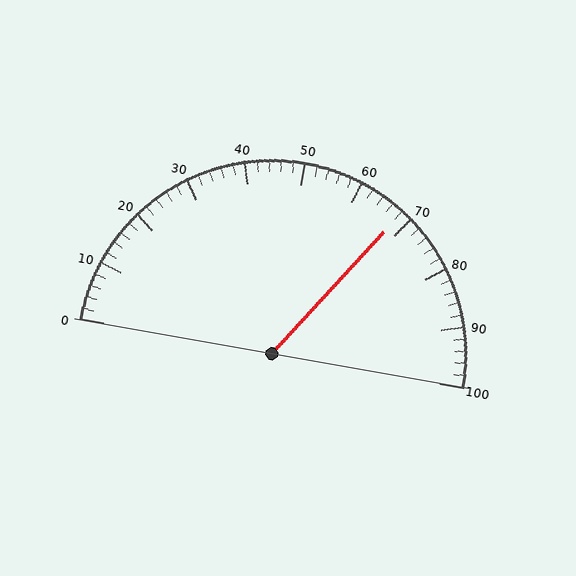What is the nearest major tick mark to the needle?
The nearest major tick mark is 70.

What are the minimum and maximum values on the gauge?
The gauge ranges from 0 to 100.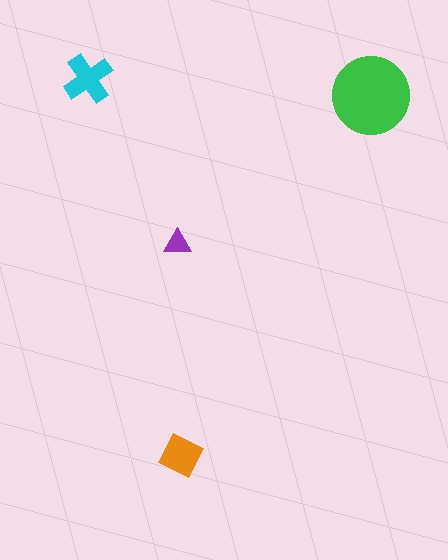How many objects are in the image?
There are 4 objects in the image.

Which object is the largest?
The green circle.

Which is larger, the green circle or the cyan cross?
The green circle.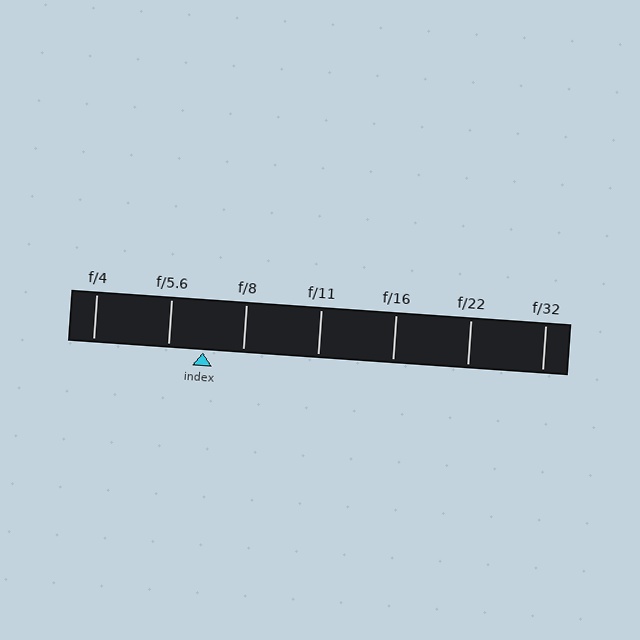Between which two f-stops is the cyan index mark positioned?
The index mark is between f/5.6 and f/8.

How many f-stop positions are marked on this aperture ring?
There are 7 f-stop positions marked.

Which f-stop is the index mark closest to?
The index mark is closest to f/5.6.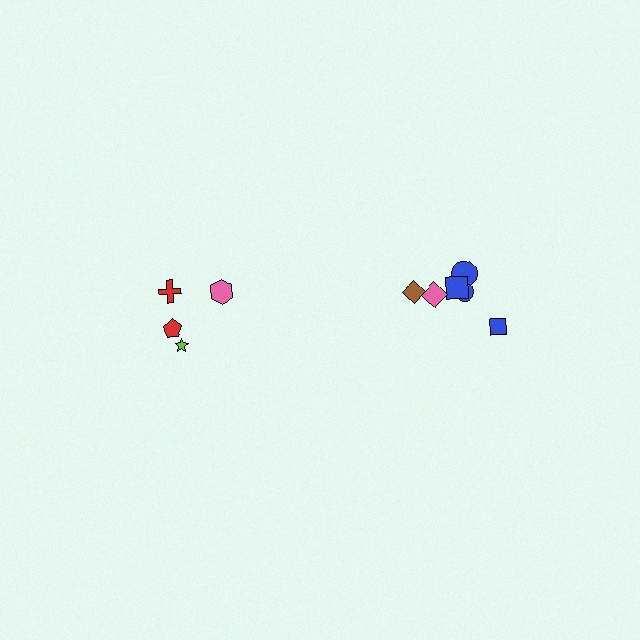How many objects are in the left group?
There are 4 objects.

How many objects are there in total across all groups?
There are 10 objects.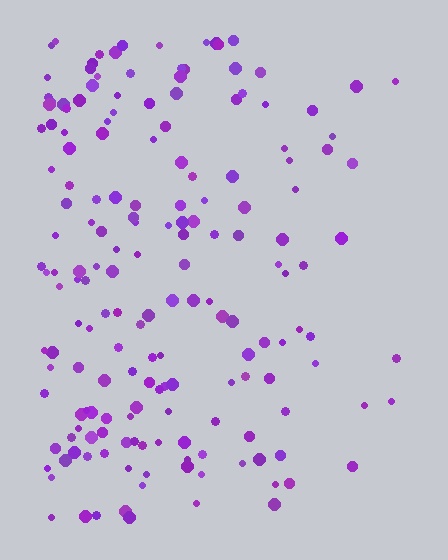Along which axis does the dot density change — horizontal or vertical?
Horizontal.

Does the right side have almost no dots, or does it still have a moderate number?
Still a moderate number, just noticeably fewer than the left.